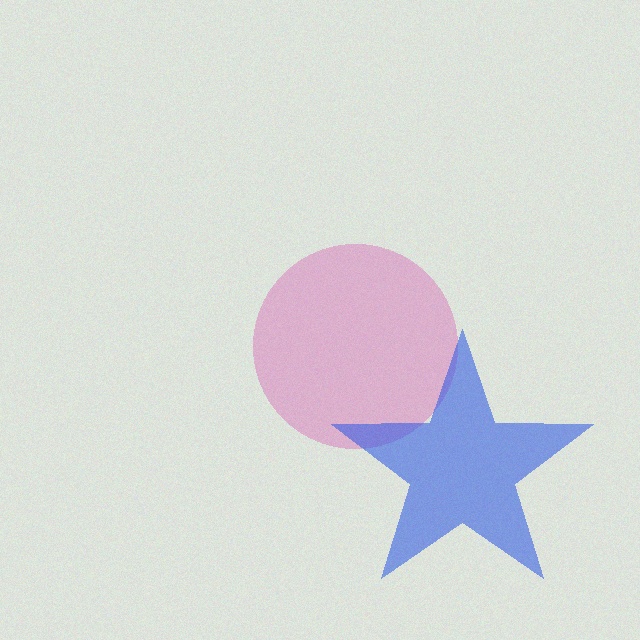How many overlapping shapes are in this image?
There are 2 overlapping shapes in the image.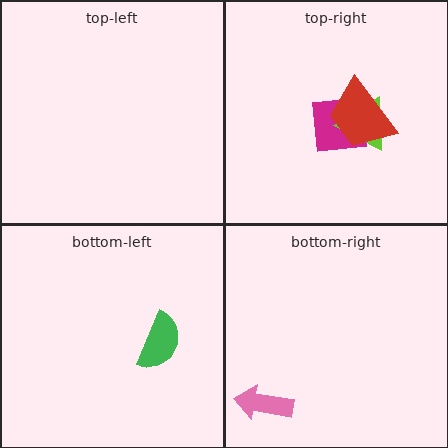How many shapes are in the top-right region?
3.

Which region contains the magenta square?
The top-right region.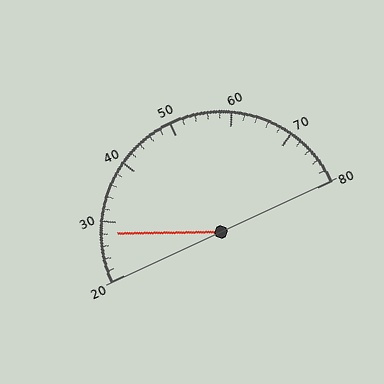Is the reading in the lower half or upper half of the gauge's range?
The reading is in the lower half of the range (20 to 80).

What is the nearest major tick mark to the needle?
The nearest major tick mark is 30.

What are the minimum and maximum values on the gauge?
The gauge ranges from 20 to 80.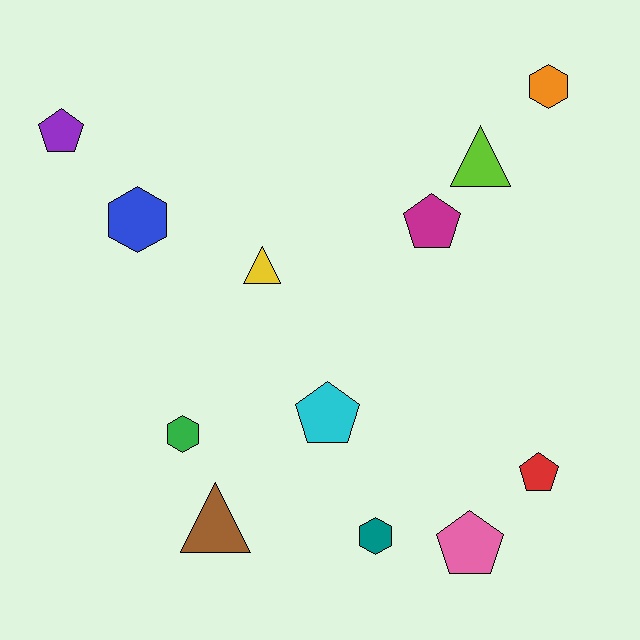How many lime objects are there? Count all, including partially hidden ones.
There is 1 lime object.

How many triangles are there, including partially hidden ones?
There are 3 triangles.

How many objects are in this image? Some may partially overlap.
There are 12 objects.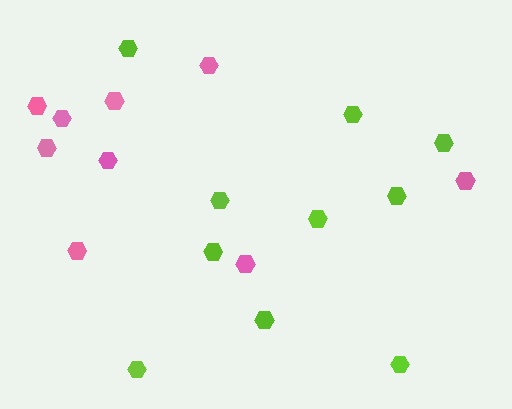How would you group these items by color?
There are 2 groups: one group of pink hexagons (9) and one group of lime hexagons (10).